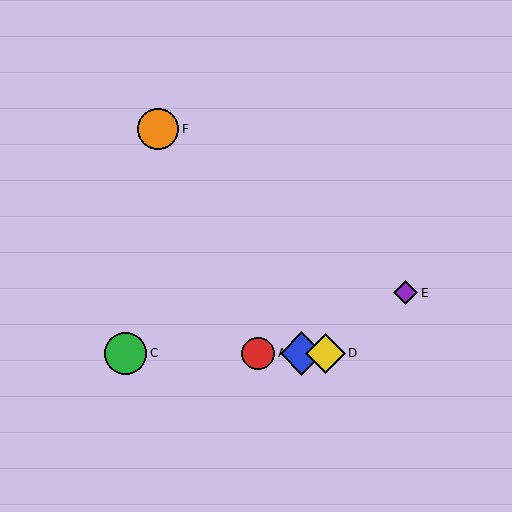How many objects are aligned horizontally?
4 objects (A, B, C, D) are aligned horizontally.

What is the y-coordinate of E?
Object E is at y≈293.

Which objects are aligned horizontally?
Objects A, B, C, D are aligned horizontally.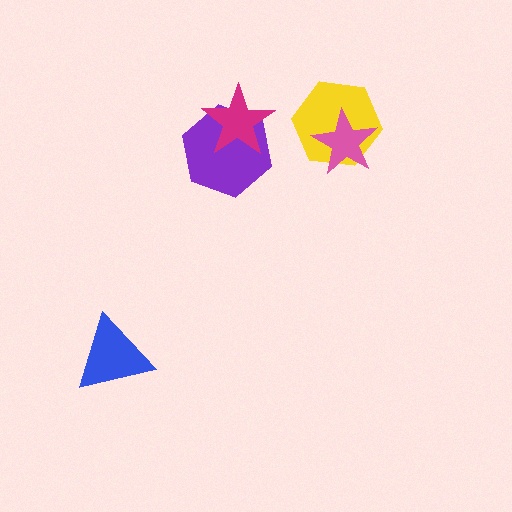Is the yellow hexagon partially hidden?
Yes, it is partially covered by another shape.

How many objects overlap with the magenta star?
1 object overlaps with the magenta star.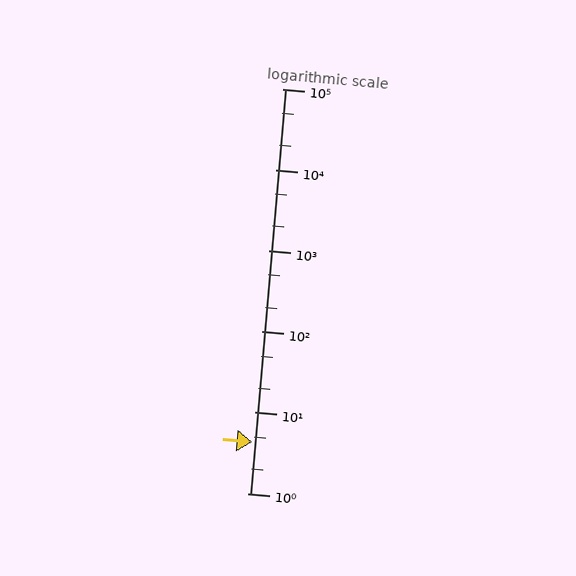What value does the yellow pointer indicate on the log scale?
The pointer indicates approximately 4.3.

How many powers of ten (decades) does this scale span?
The scale spans 5 decades, from 1 to 100000.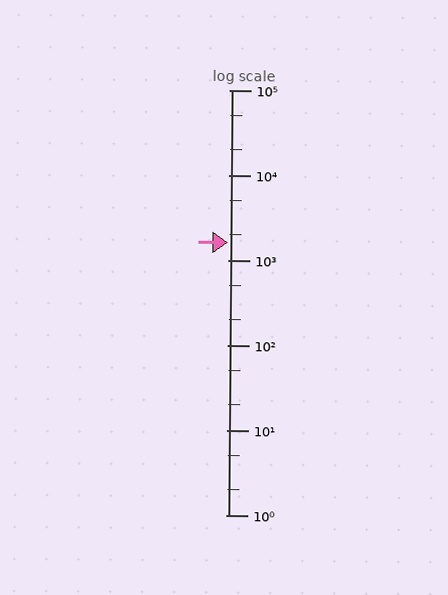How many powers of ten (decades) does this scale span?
The scale spans 5 decades, from 1 to 100000.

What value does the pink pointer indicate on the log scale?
The pointer indicates approximately 1600.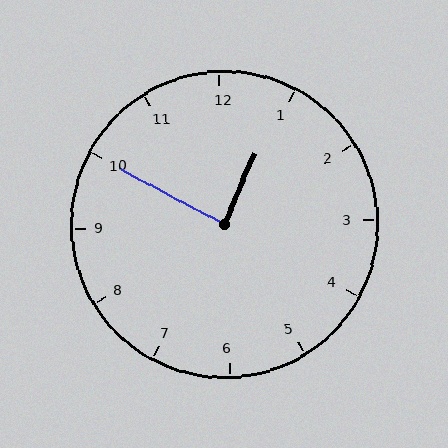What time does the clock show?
12:50.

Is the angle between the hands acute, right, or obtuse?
It is right.